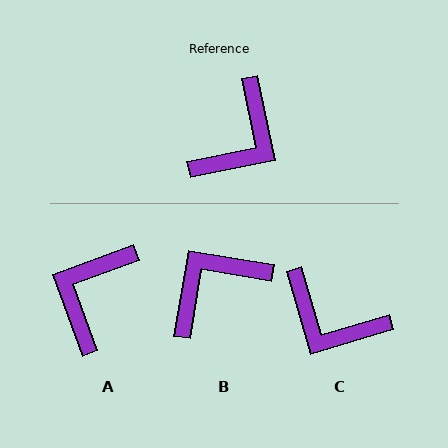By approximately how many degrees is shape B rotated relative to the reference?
Approximately 159 degrees counter-clockwise.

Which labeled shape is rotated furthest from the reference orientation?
A, about 172 degrees away.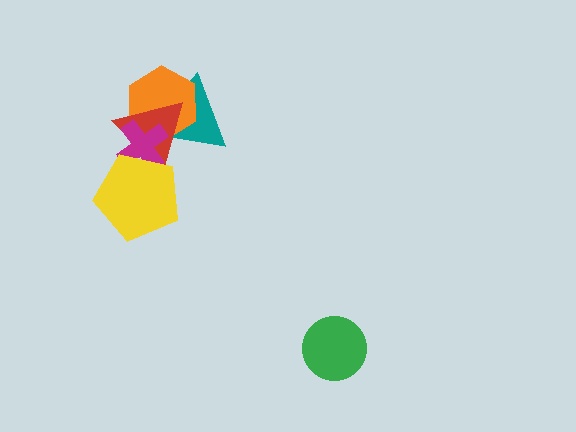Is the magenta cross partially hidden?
Yes, it is partially covered by another shape.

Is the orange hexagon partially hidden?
Yes, it is partially covered by another shape.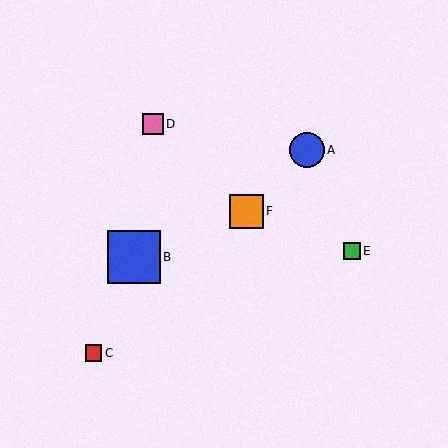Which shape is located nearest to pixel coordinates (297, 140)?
The blue circle (labeled A) at (307, 150) is nearest to that location.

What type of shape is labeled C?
Shape C is a red square.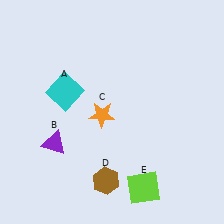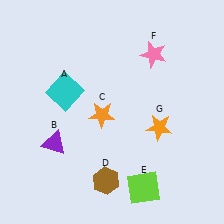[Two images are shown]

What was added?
A pink star (F), an orange star (G) were added in Image 2.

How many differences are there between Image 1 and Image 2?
There are 2 differences between the two images.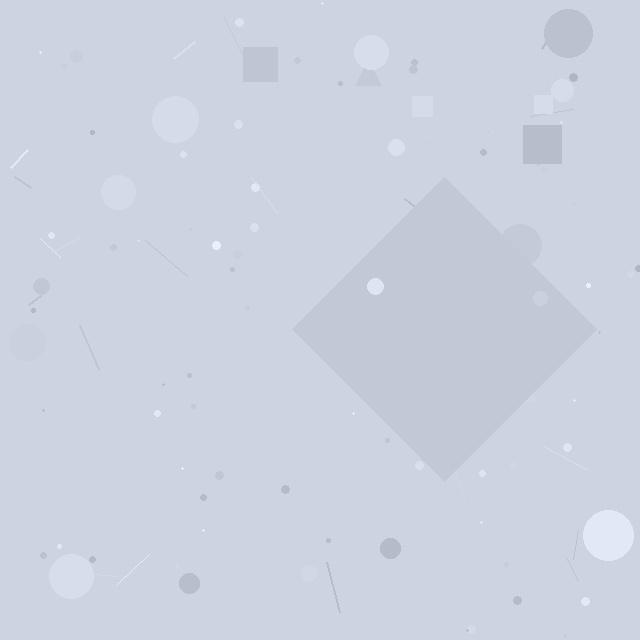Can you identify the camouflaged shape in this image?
The camouflaged shape is a diamond.